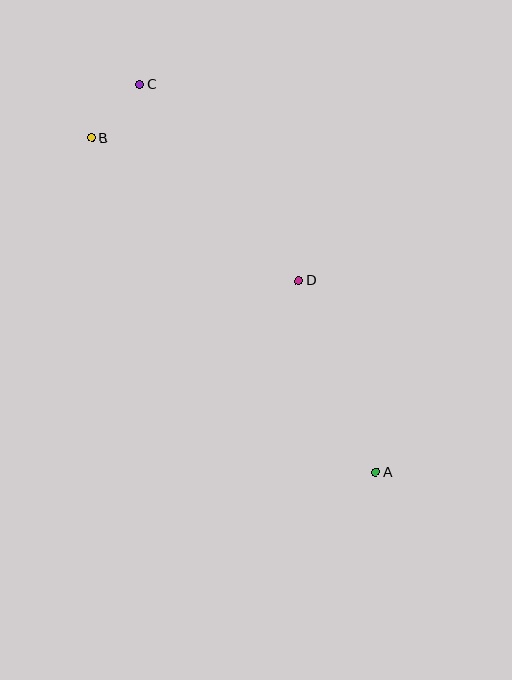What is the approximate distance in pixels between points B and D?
The distance between B and D is approximately 252 pixels.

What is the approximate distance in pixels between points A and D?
The distance between A and D is approximately 206 pixels.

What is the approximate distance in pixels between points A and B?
The distance between A and B is approximately 438 pixels.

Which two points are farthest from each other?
Points A and C are farthest from each other.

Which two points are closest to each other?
Points B and C are closest to each other.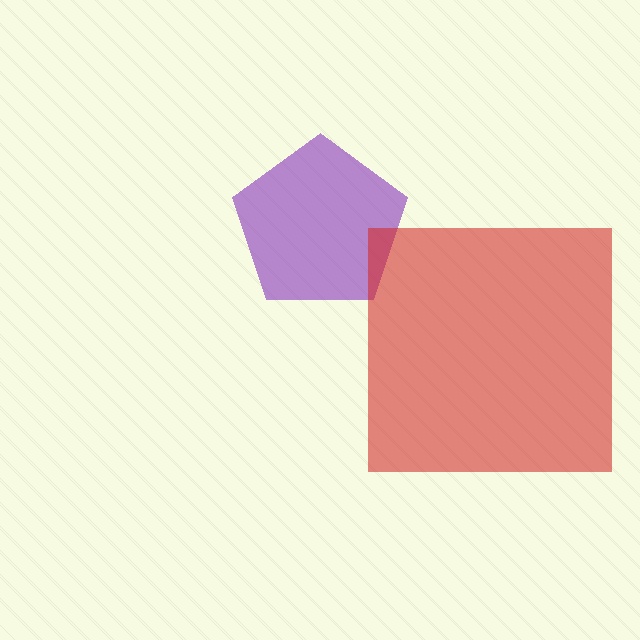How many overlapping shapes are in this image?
There are 2 overlapping shapes in the image.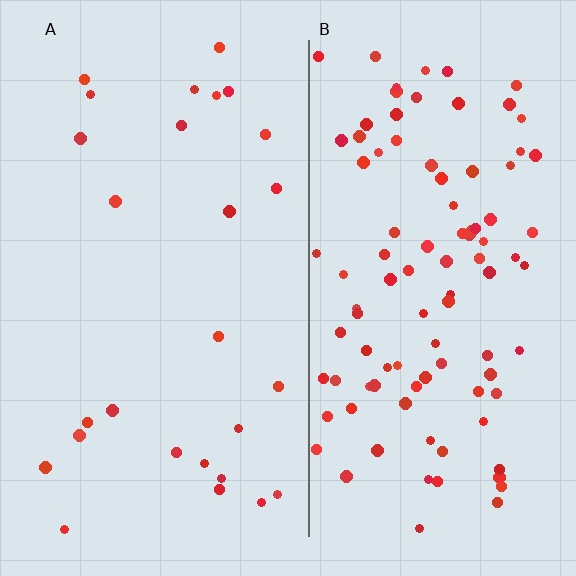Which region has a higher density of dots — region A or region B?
B (the right).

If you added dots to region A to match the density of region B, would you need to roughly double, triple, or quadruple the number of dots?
Approximately quadruple.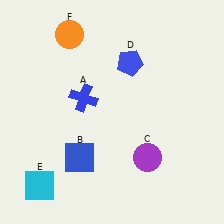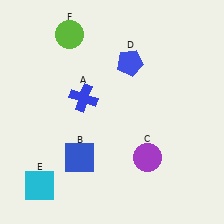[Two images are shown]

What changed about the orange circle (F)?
In Image 1, F is orange. In Image 2, it changed to lime.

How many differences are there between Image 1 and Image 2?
There is 1 difference between the two images.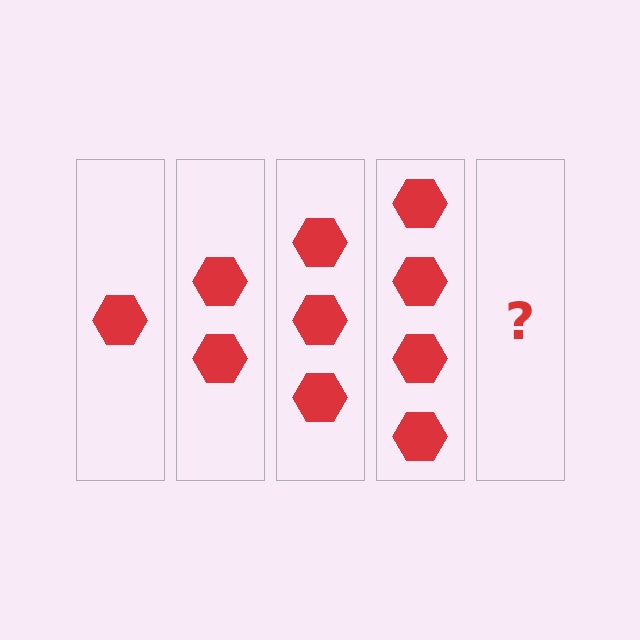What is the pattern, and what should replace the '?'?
The pattern is that each step adds one more hexagon. The '?' should be 5 hexagons.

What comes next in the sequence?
The next element should be 5 hexagons.